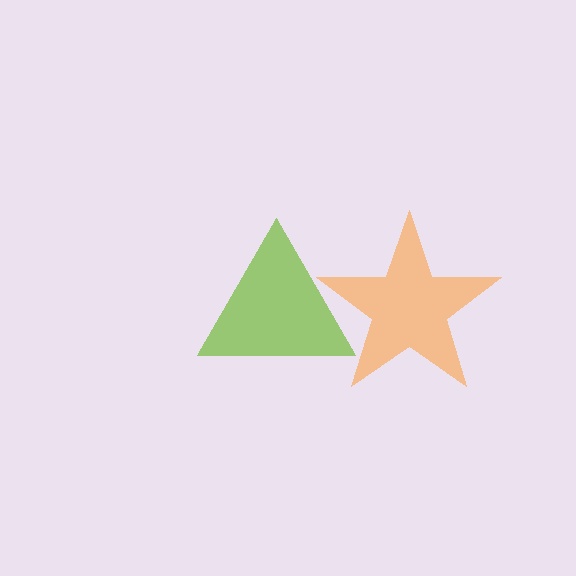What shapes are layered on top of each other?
The layered shapes are: an orange star, a lime triangle.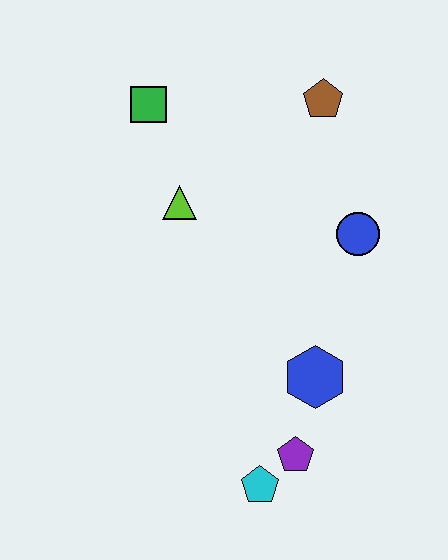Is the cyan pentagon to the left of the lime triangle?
No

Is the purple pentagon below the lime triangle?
Yes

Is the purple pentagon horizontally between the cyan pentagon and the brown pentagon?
Yes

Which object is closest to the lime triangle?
The green square is closest to the lime triangle.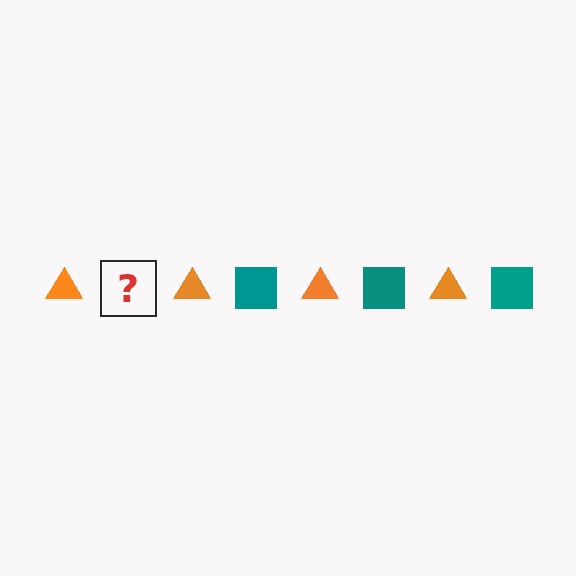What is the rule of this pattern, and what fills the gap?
The rule is that the pattern alternates between orange triangle and teal square. The gap should be filled with a teal square.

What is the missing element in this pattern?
The missing element is a teal square.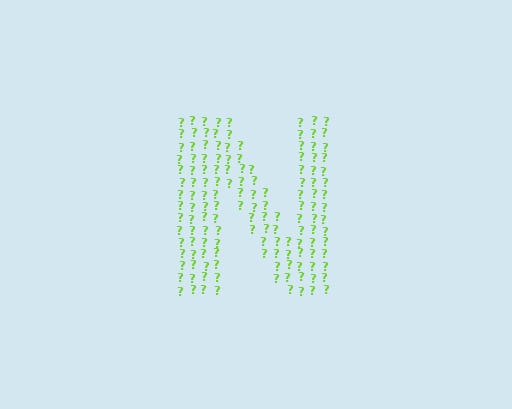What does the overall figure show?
The overall figure shows the letter N.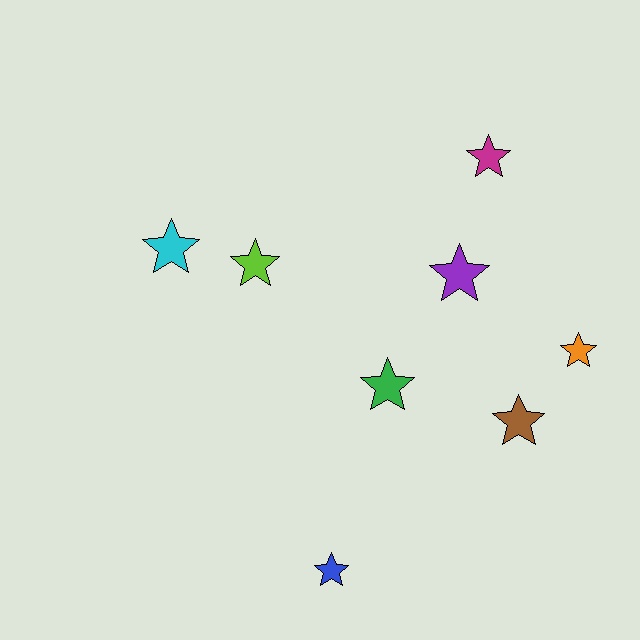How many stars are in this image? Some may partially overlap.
There are 8 stars.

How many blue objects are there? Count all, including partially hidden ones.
There is 1 blue object.